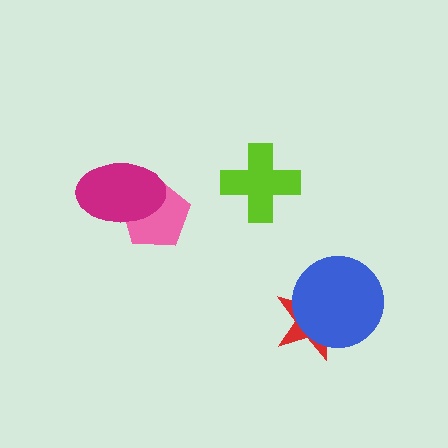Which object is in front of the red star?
The blue circle is in front of the red star.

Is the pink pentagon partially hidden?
Yes, it is partially covered by another shape.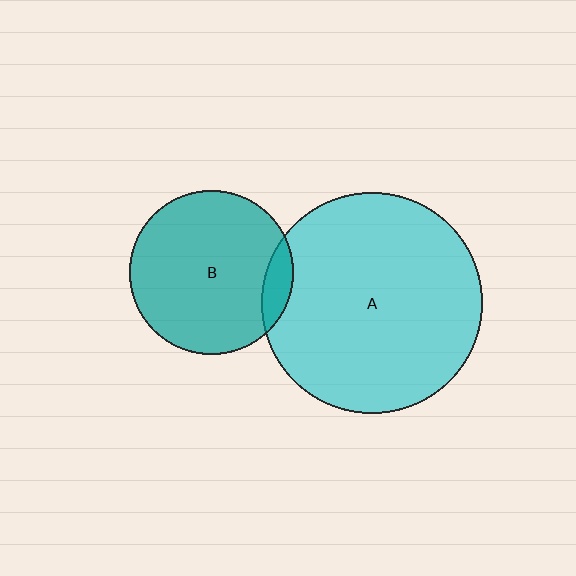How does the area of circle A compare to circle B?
Approximately 1.8 times.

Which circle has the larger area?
Circle A (cyan).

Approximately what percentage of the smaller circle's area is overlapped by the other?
Approximately 10%.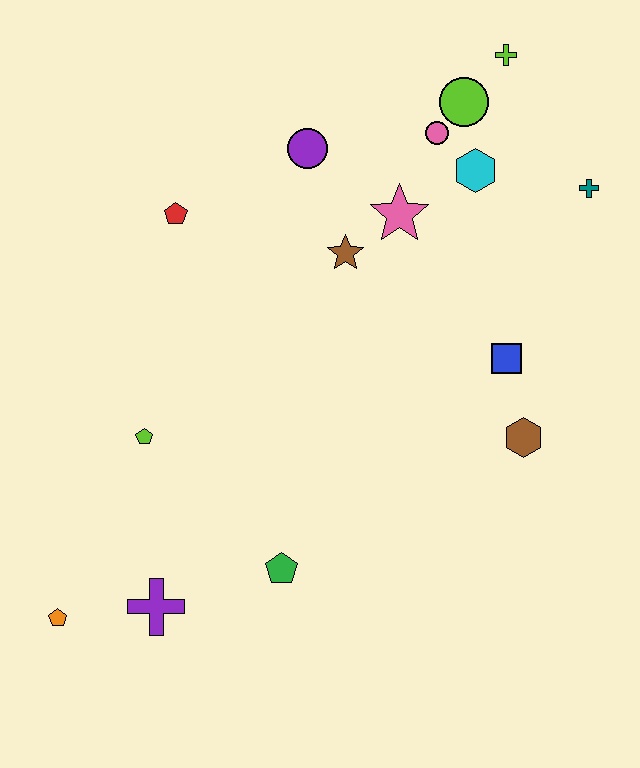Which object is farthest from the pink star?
The orange pentagon is farthest from the pink star.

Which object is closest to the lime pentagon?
The purple cross is closest to the lime pentagon.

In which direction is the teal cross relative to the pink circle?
The teal cross is to the right of the pink circle.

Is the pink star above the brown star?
Yes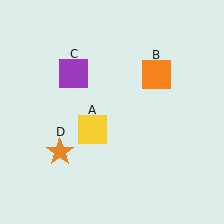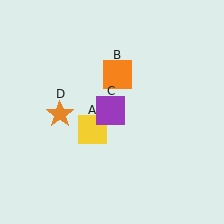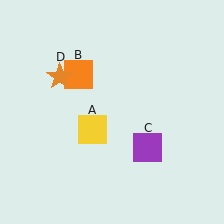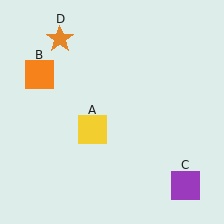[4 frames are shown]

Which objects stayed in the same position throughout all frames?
Yellow square (object A) remained stationary.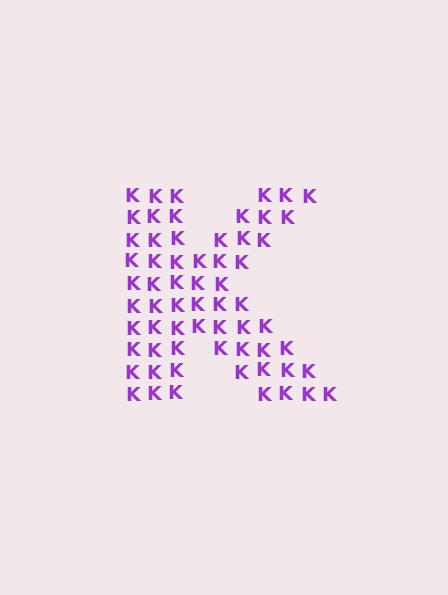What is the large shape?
The large shape is the letter K.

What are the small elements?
The small elements are letter K's.